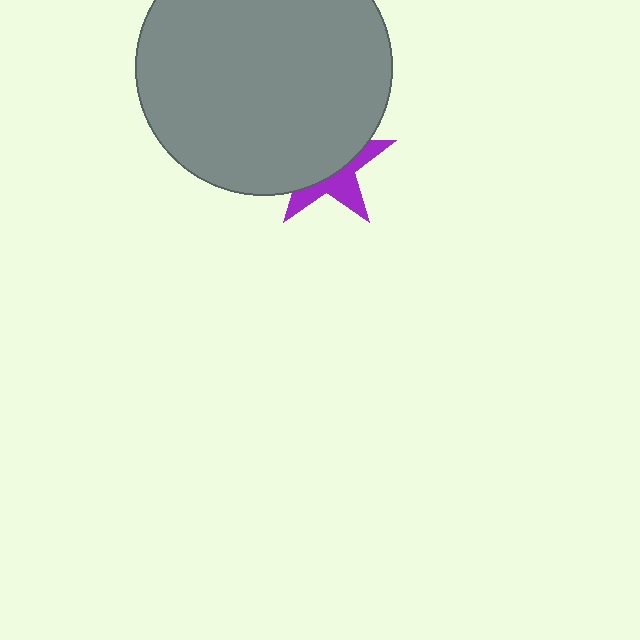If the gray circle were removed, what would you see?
You would see the complete purple star.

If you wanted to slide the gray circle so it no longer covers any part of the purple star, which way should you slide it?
Slide it up — that is the most direct way to separate the two shapes.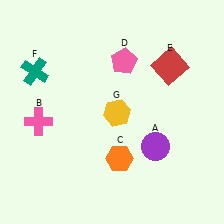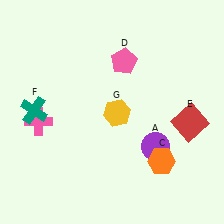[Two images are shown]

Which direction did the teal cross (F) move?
The teal cross (F) moved down.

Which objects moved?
The objects that moved are: the orange hexagon (C), the red square (E), the teal cross (F).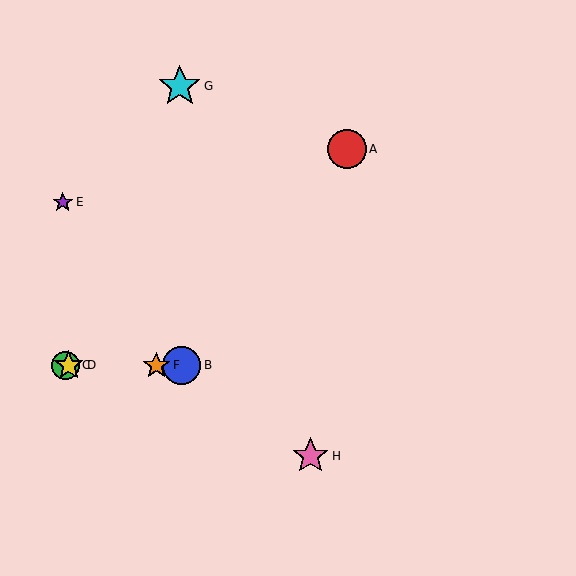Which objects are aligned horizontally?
Objects B, C, D, F are aligned horizontally.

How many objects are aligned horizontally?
4 objects (B, C, D, F) are aligned horizontally.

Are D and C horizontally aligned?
Yes, both are at y≈365.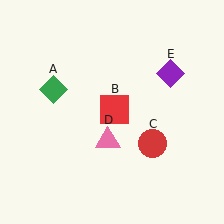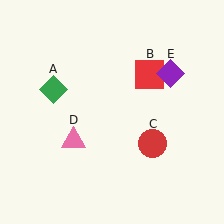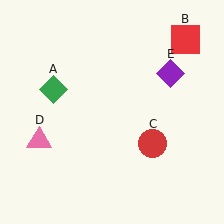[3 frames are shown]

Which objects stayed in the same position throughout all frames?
Green diamond (object A) and red circle (object C) and purple diamond (object E) remained stationary.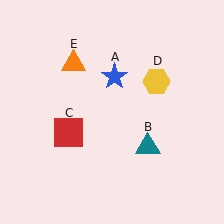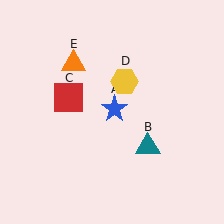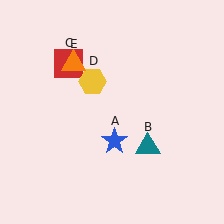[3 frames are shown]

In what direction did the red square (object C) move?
The red square (object C) moved up.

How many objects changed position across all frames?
3 objects changed position: blue star (object A), red square (object C), yellow hexagon (object D).